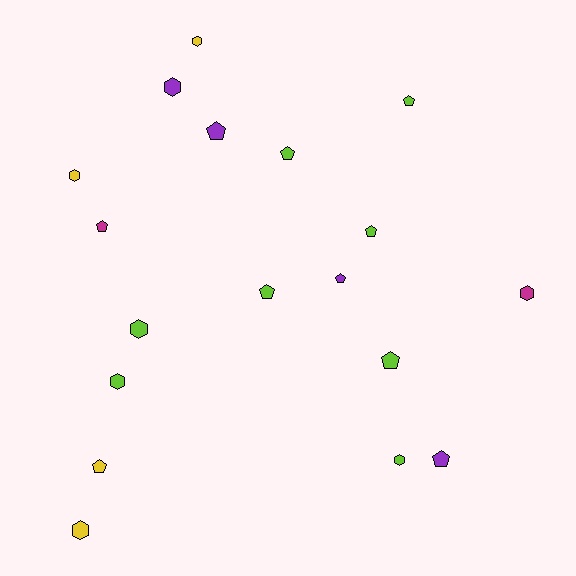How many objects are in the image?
There are 18 objects.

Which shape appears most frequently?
Pentagon, with 10 objects.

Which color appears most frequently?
Lime, with 8 objects.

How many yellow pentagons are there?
There is 1 yellow pentagon.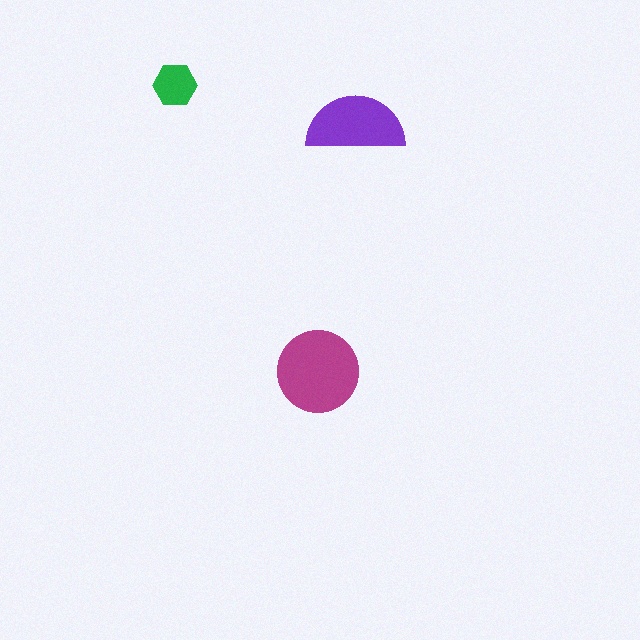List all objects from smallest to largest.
The green hexagon, the purple semicircle, the magenta circle.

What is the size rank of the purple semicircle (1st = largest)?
2nd.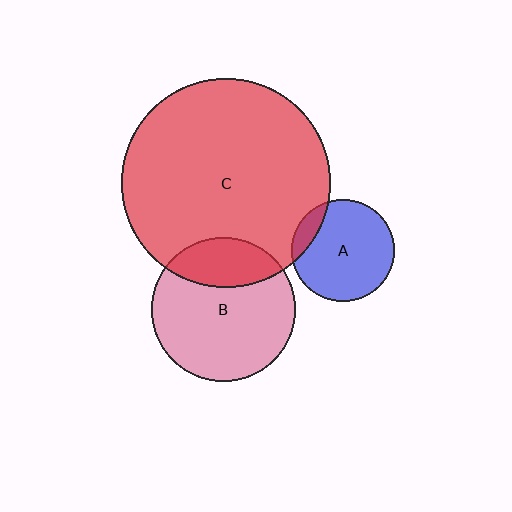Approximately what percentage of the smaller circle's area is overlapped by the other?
Approximately 10%.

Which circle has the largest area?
Circle C (red).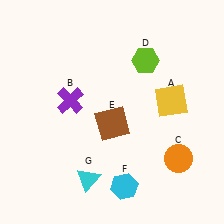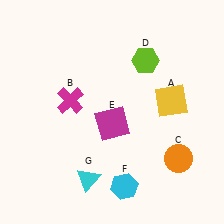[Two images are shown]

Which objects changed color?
B changed from purple to magenta. E changed from brown to magenta.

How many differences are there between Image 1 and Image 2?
There are 2 differences between the two images.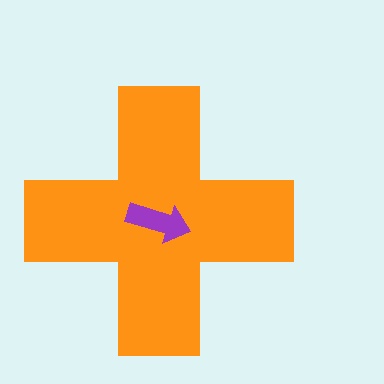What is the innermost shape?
The purple arrow.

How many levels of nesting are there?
2.